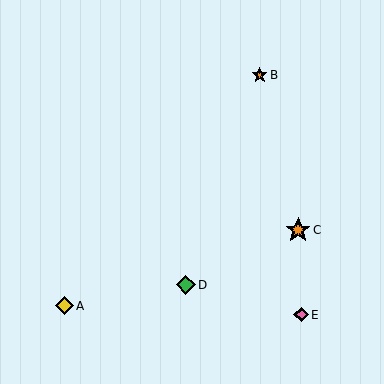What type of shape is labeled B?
Shape B is an orange star.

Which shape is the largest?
The orange star (labeled C) is the largest.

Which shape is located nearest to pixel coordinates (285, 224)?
The orange star (labeled C) at (298, 230) is nearest to that location.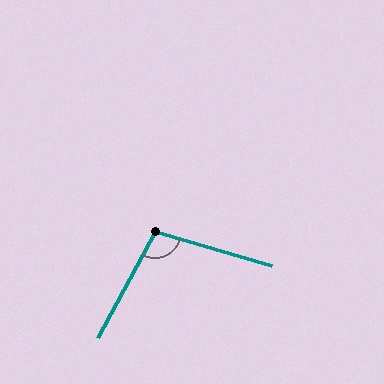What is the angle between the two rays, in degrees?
Approximately 102 degrees.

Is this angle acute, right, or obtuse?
It is obtuse.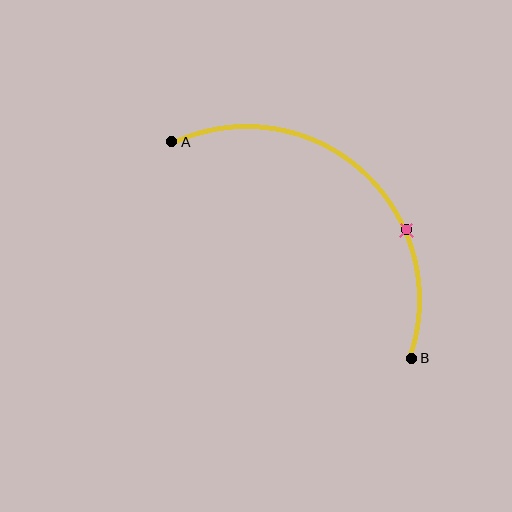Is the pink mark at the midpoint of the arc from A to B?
No. The pink mark lies on the arc but is closer to endpoint B. The arc midpoint would be at the point on the curve equidistant along the arc from both A and B.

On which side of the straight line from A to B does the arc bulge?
The arc bulges above and to the right of the straight line connecting A and B.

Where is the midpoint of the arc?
The arc midpoint is the point on the curve farthest from the straight line joining A and B. It sits above and to the right of that line.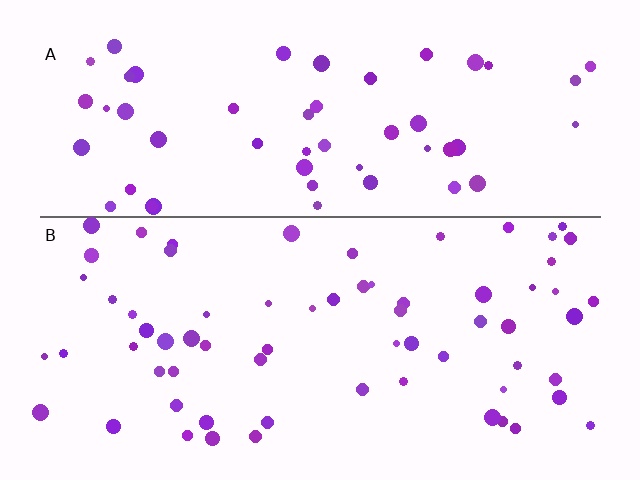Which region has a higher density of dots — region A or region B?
B (the bottom).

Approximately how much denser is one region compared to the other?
Approximately 1.2× — region B over region A.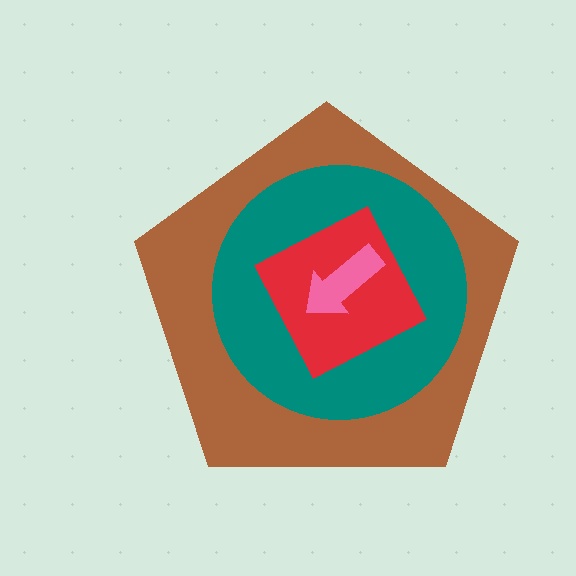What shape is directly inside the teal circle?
The red diamond.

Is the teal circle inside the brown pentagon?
Yes.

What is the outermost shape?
The brown pentagon.